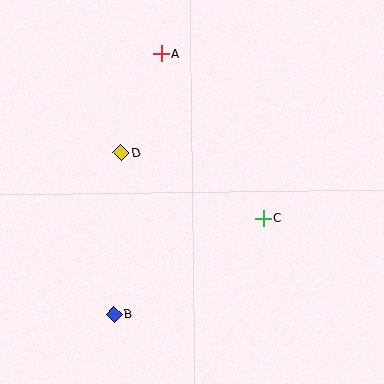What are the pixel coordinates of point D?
Point D is at (121, 153).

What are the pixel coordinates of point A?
Point A is at (162, 54).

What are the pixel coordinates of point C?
Point C is at (264, 218).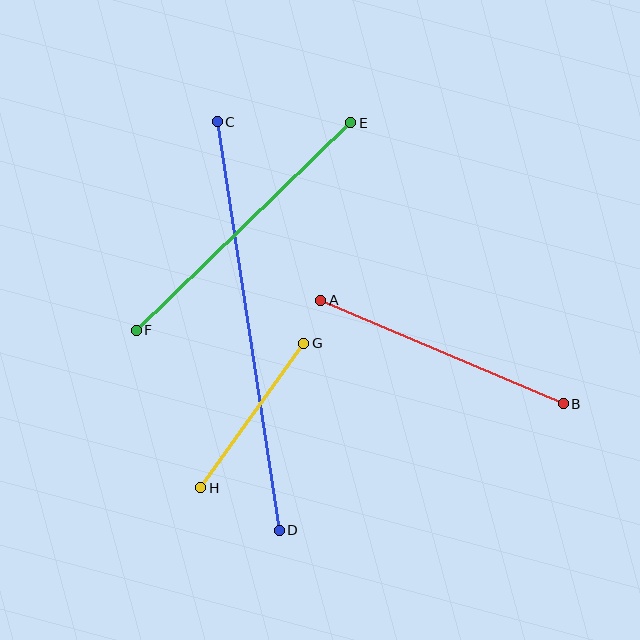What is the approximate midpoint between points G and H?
The midpoint is at approximately (252, 416) pixels.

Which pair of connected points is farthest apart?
Points C and D are farthest apart.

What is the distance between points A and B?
The distance is approximately 264 pixels.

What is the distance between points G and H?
The distance is approximately 177 pixels.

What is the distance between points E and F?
The distance is approximately 298 pixels.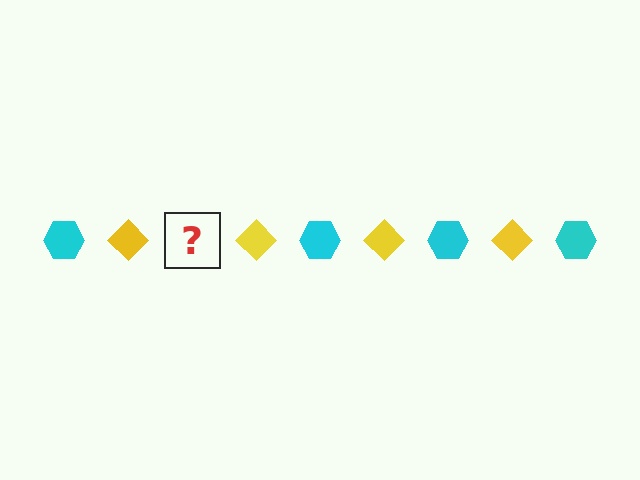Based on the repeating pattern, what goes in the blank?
The blank should be a cyan hexagon.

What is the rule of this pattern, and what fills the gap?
The rule is that the pattern alternates between cyan hexagon and yellow diamond. The gap should be filled with a cyan hexagon.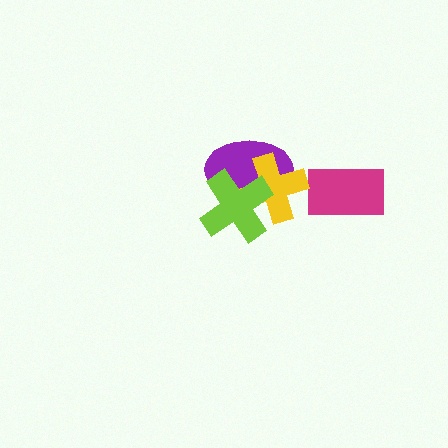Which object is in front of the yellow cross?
The lime cross is in front of the yellow cross.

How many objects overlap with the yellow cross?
2 objects overlap with the yellow cross.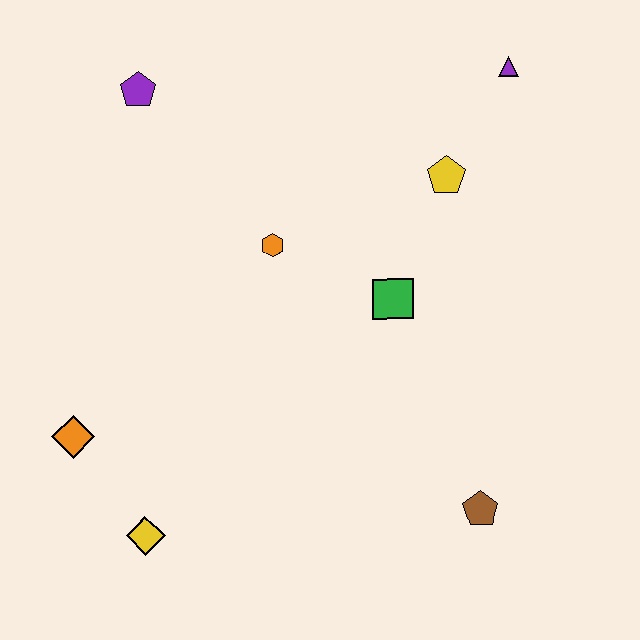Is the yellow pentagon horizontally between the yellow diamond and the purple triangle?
Yes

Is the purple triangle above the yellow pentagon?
Yes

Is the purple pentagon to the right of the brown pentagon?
No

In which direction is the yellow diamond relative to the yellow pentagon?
The yellow diamond is below the yellow pentagon.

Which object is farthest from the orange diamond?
The purple triangle is farthest from the orange diamond.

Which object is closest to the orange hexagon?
The green square is closest to the orange hexagon.